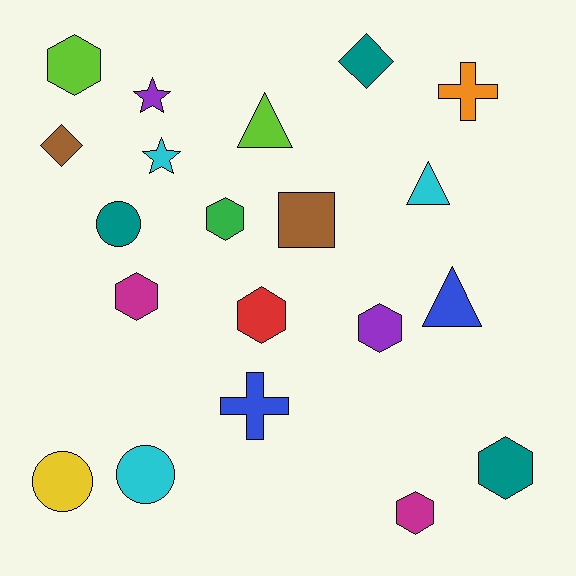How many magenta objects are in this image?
There are 2 magenta objects.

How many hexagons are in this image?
There are 7 hexagons.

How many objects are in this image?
There are 20 objects.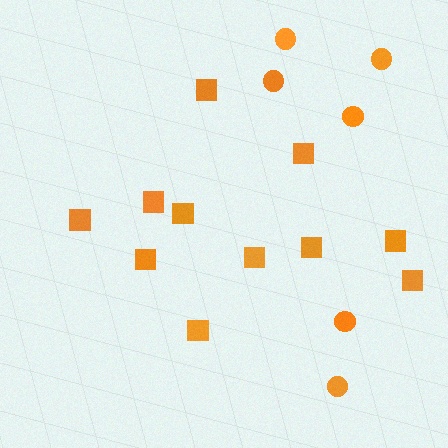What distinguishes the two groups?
There are 2 groups: one group of circles (6) and one group of squares (11).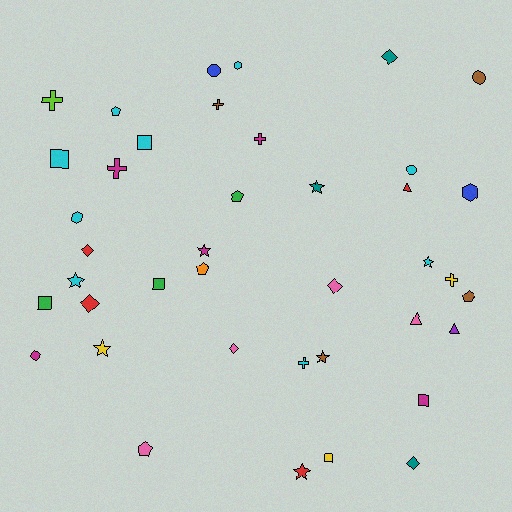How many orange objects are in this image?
There is 1 orange object.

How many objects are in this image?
There are 40 objects.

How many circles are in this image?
There are 4 circles.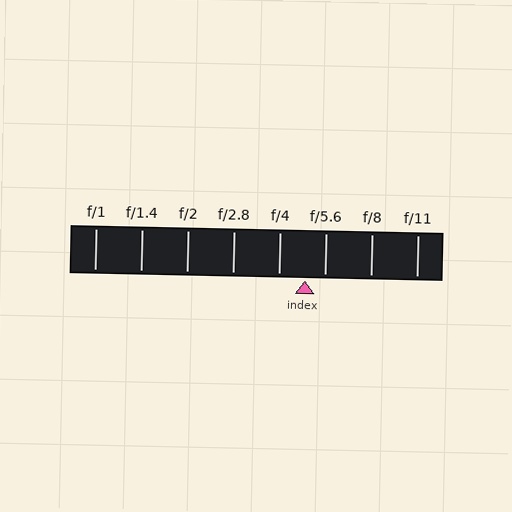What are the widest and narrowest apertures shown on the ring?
The widest aperture shown is f/1 and the narrowest is f/11.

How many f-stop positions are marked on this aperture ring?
There are 8 f-stop positions marked.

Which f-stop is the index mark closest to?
The index mark is closest to f/5.6.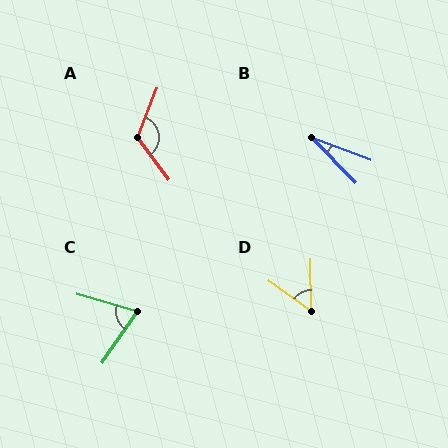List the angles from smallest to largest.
B (25°), D (54°), C (72°), A (122°).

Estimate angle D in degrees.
Approximately 54 degrees.